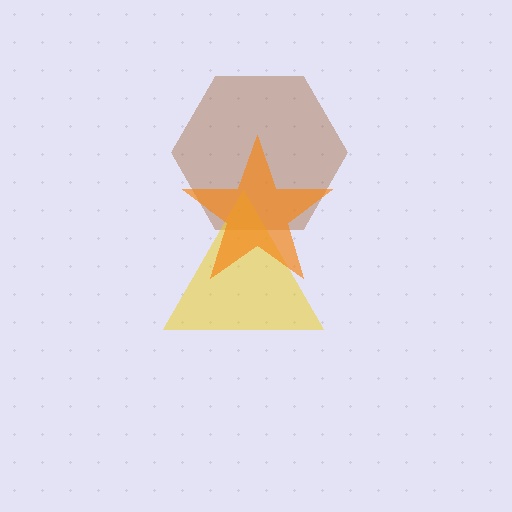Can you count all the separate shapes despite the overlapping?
Yes, there are 3 separate shapes.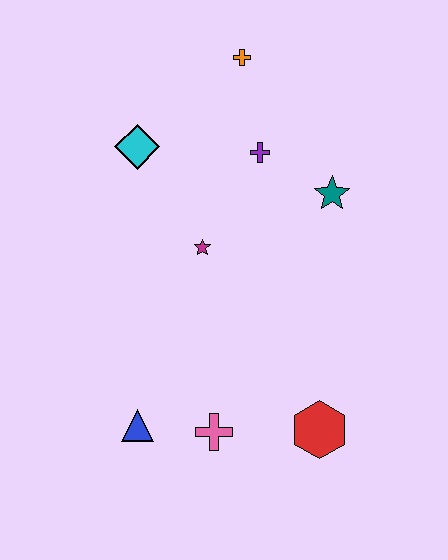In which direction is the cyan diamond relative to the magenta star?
The cyan diamond is above the magenta star.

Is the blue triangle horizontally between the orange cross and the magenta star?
No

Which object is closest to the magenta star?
The purple cross is closest to the magenta star.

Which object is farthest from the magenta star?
The red hexagon is farthest from the magenta star.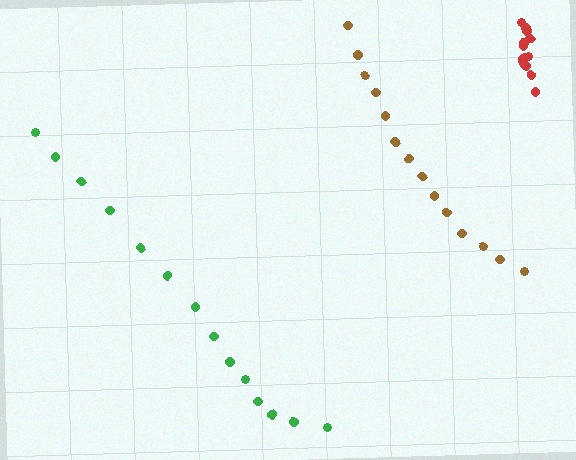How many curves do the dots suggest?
There are 3 distinct paths.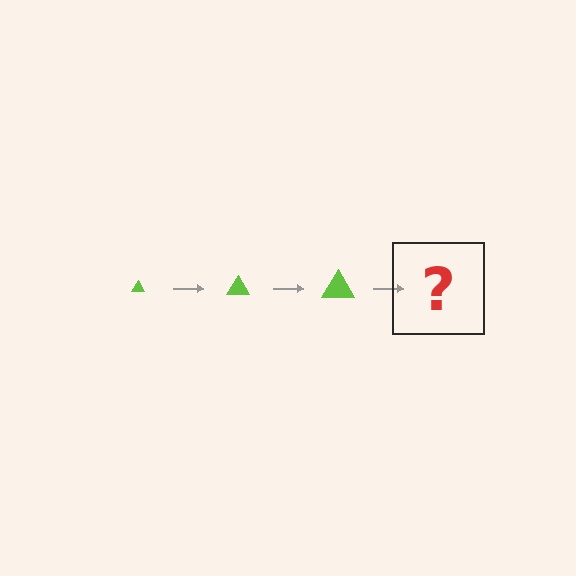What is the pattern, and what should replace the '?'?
The pattern is that the triangle gets progressively larger each step. The '?' should be a lime triangle, larger than the previous one.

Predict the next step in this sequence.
The next step is a lime triangle, larger than the previous one.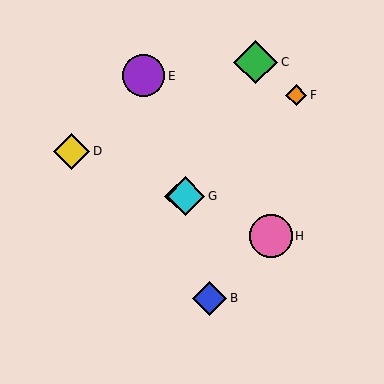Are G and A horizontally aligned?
Yes, both are at y≈196.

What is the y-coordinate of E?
Object E is at y≈76.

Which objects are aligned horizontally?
Objects A, G are aligned horizontally.